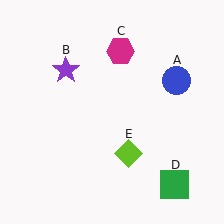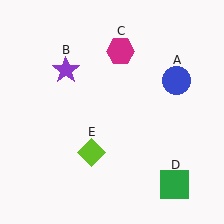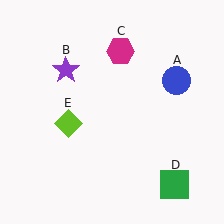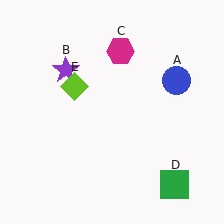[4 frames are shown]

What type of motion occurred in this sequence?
The lime diamond (object E) rotated clockwise around the center of the scene.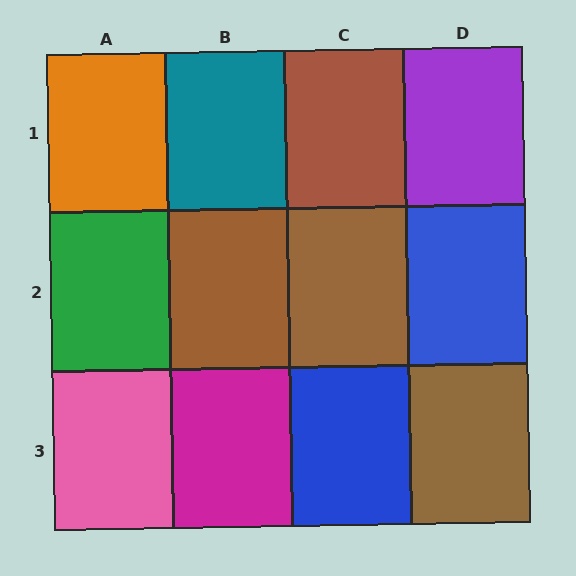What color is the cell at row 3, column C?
Blue.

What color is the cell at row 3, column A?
Pink.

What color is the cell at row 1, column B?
Teal.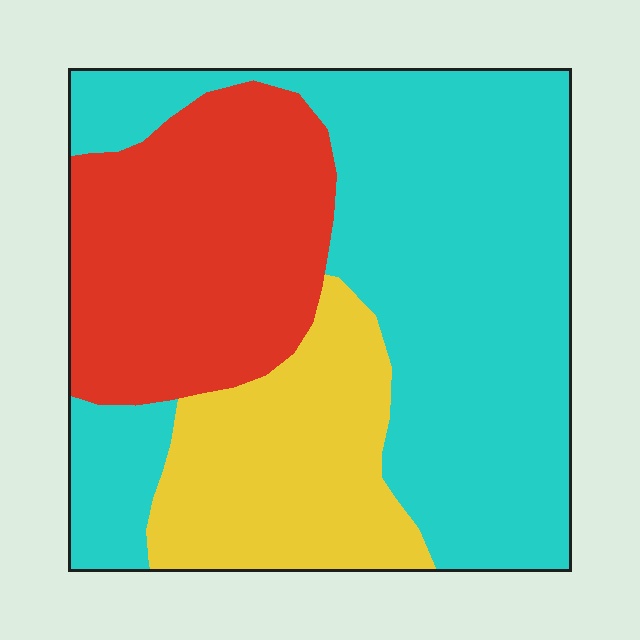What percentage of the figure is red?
Red covers roughly 30% of the figure.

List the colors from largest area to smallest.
From largest to smallest: cyan, red, yellow.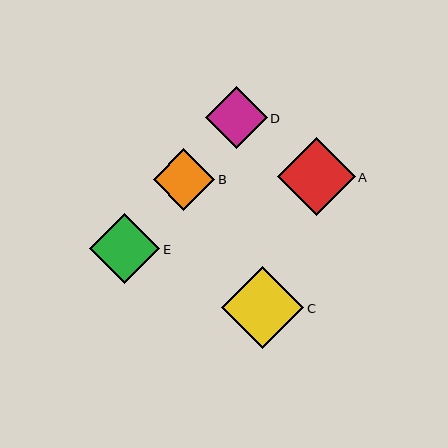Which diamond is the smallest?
Diamond B is the smallest with a size of approximately 61 pixels.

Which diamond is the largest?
Diamond C is the largest with a size of approximately 82 pixels.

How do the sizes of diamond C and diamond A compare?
Diamond C and diamond A are approximately the same size.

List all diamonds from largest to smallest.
From largest to smallest: C, A, E, D, B.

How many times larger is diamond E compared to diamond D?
Diamond E is approximately 1.1 times the size of diamond D.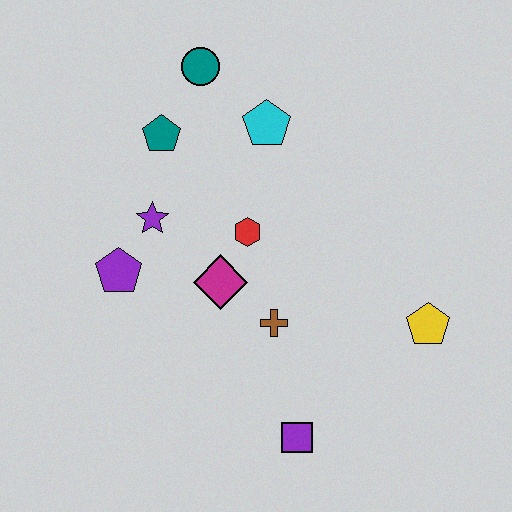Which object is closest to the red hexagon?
The magenta diamond is closest to the red hexagon.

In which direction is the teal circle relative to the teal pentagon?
The teal circle is above the teal pentagon.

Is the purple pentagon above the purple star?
No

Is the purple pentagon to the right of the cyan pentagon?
No